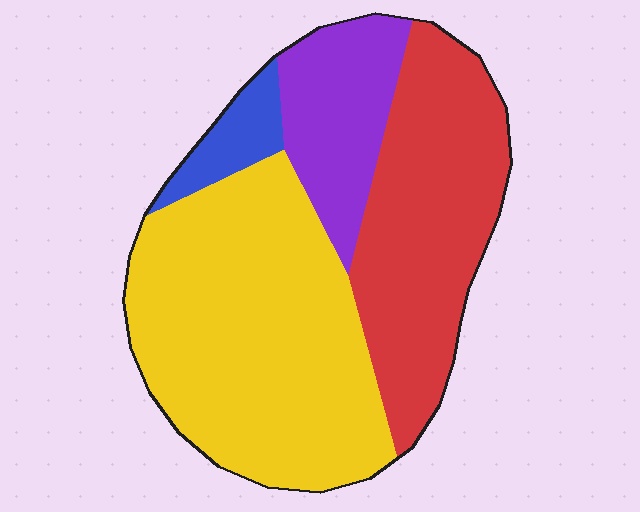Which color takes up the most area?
Yellow, at roughly 45%.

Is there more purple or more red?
Red.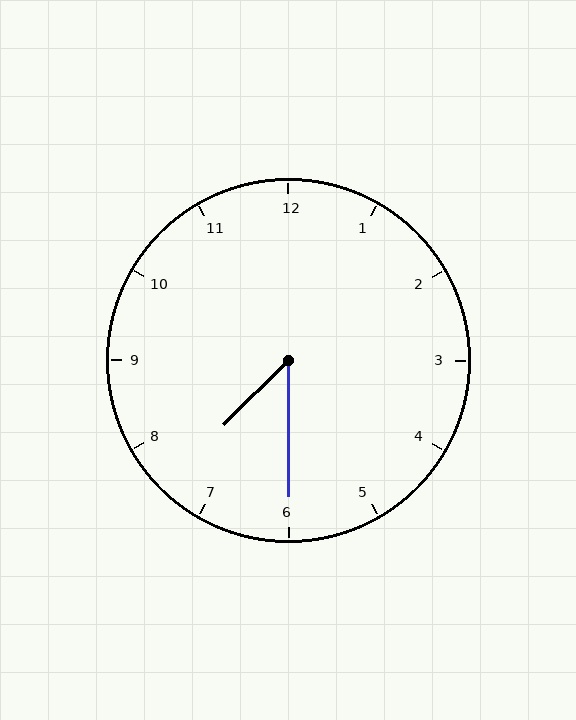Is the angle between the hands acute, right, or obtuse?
It is acute.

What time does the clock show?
7:30.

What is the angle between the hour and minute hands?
Approximately 45 degrees.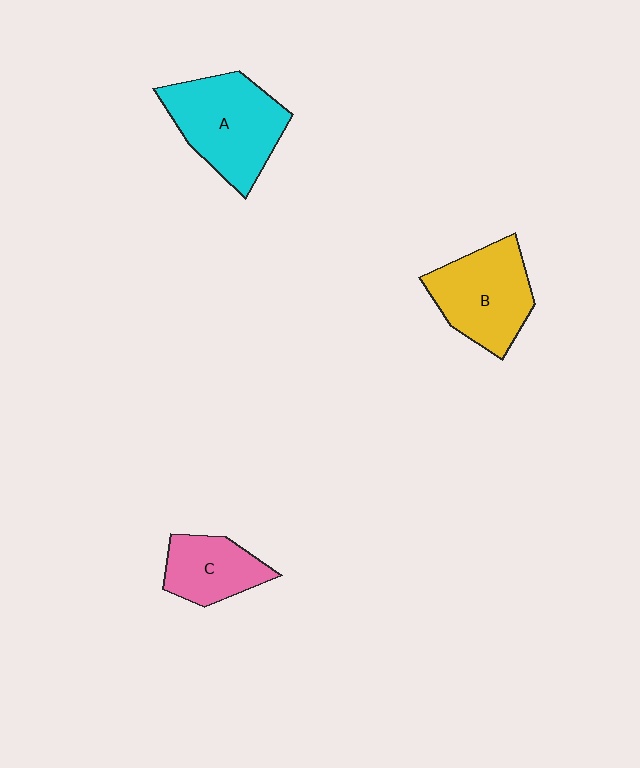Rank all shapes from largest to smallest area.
From largest to smallest: A (cyan), B (yellow), C (pink).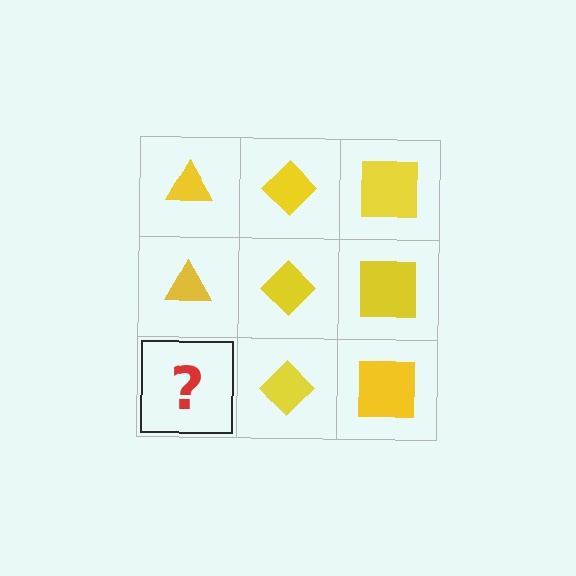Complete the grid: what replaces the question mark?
The question mark should be replaced with a yellow triangle.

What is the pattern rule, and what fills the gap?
The rule is that each column has a consistent shape. The gap should be filled with a yellow triangle.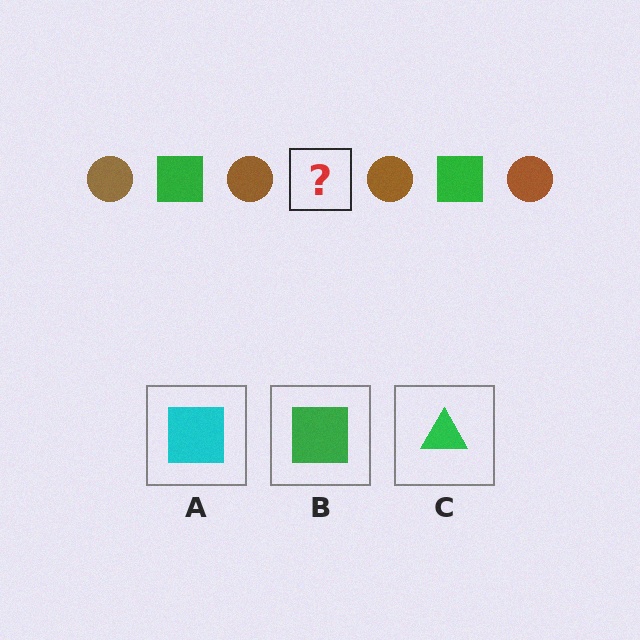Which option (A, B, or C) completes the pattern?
B.